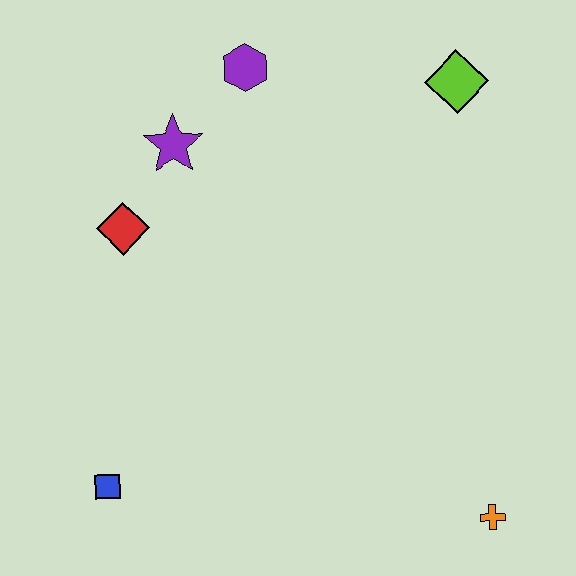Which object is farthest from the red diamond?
The orange cross is farthest from the red diamond.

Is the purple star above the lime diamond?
No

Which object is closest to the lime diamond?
The purple hexagon is closest to the lime diamond.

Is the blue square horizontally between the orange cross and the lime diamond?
No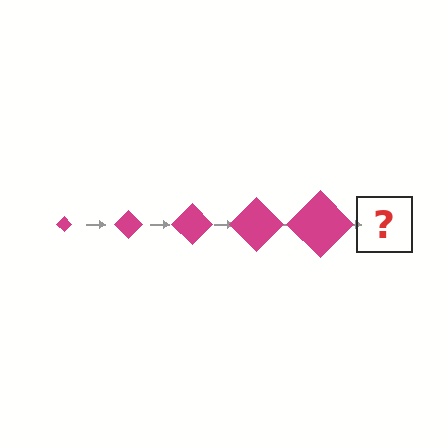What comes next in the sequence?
The next element should be a magenta diamond, larger than the previous one.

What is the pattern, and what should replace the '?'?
The pattern is that the diamond gets progressively larger each step. The '?' should be a magenta diamond, larger than the previous one.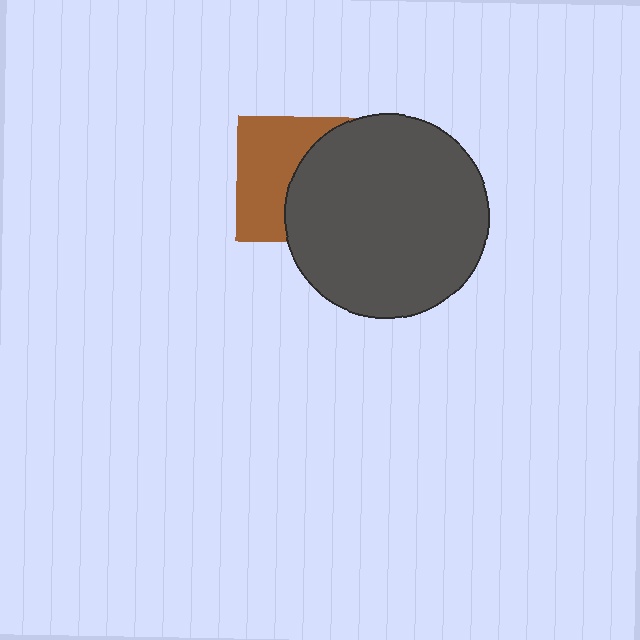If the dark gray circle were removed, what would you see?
You would see the complete brown square.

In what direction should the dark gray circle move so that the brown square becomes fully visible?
The dark gray circle should move right. That is the shortest direction to clear the overlap and leave the brown square fully visible.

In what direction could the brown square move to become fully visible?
The brown square could move left. That would shift it out from behind the dark gray circle entirely.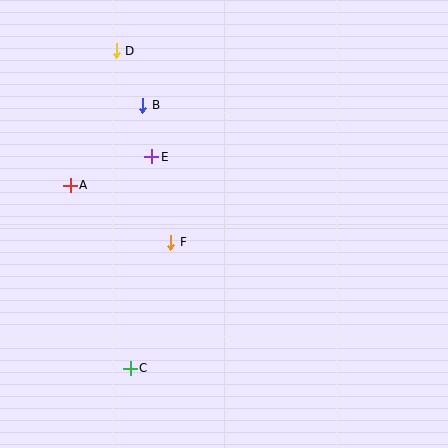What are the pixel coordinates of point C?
Point C is at (130, 368).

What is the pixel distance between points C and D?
The distance between C and D is 318 pixels.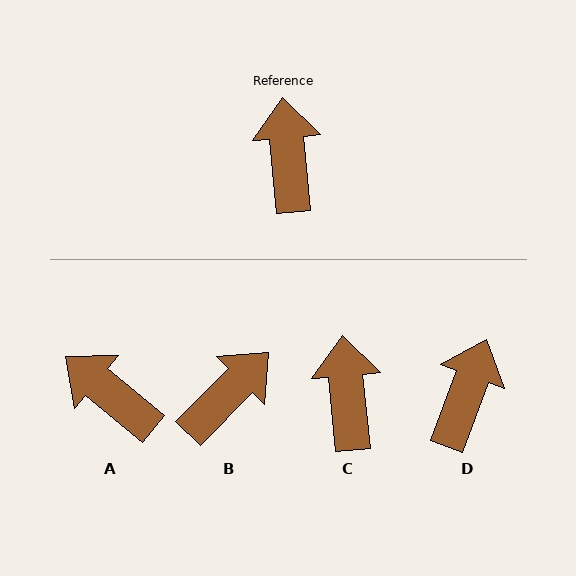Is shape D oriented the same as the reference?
No, it is off by about 26 degrees.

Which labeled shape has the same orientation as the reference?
C.